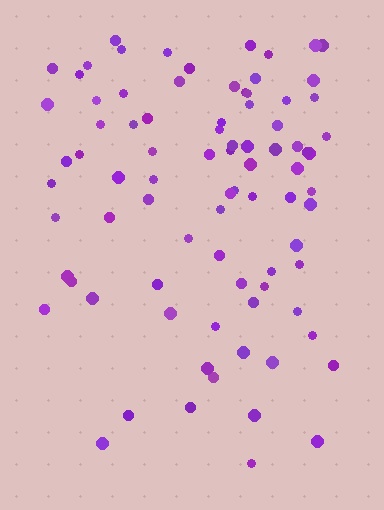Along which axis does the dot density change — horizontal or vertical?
Vertical.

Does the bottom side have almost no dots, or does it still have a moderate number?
Still a moderate number, just noticeably fewer than the top.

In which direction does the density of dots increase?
From bottom to top, with the top side densest.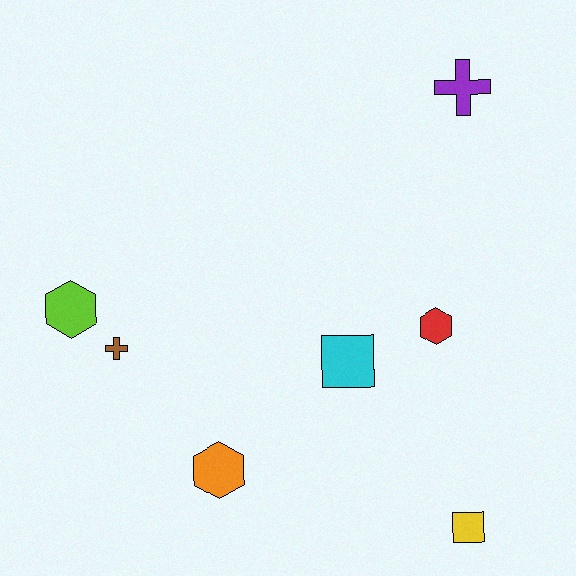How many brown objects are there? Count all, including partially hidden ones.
There is 1 brown object.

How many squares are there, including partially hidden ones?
There are 2 squares.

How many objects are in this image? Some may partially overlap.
There are 7 objects.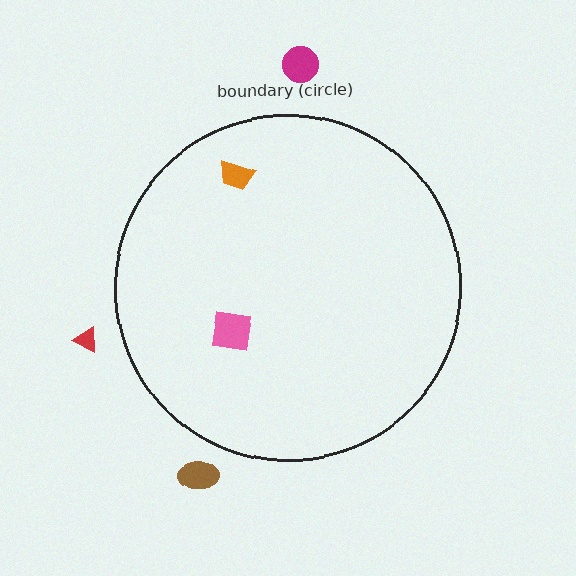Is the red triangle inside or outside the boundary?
Outside.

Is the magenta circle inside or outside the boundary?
Outside.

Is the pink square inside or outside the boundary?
Inside.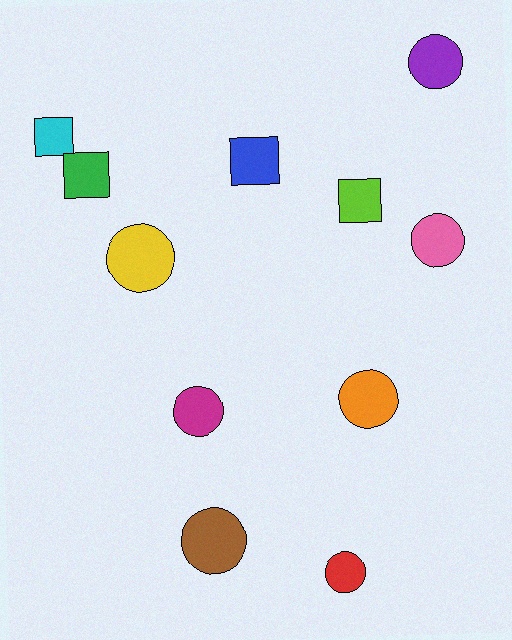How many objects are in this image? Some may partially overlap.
There are 11 objects.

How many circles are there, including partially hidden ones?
There are 7 circles.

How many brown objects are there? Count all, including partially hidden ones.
There is 1 brown object.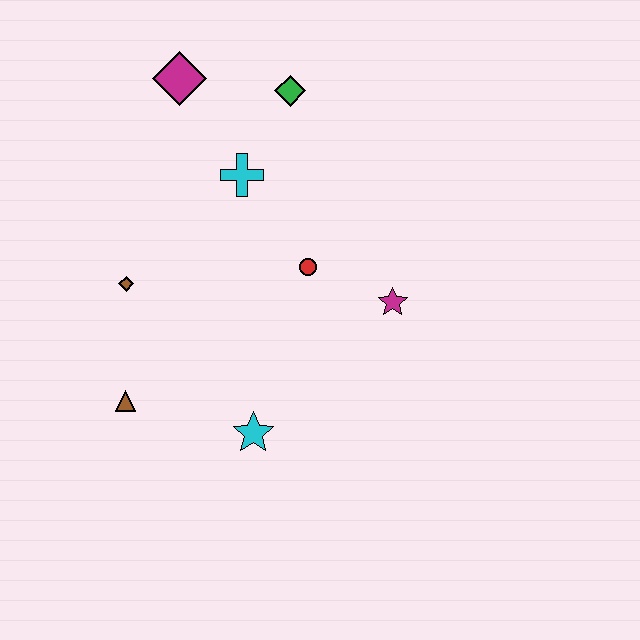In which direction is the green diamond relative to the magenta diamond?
The green diamond is to the right of the magenta diamond.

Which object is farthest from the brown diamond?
The magenta star is farthest from the brown diamond.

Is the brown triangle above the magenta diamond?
No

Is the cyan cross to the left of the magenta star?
Yes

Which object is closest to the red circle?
The magenta star is closest to the red circle.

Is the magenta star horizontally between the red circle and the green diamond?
No